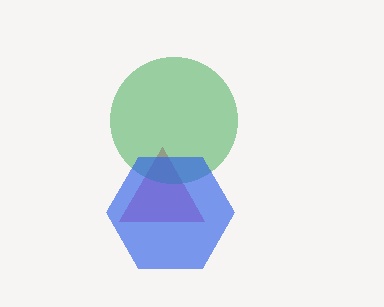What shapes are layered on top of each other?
The layered shapes are: a pink triangle, a green circle, a blue hexagon.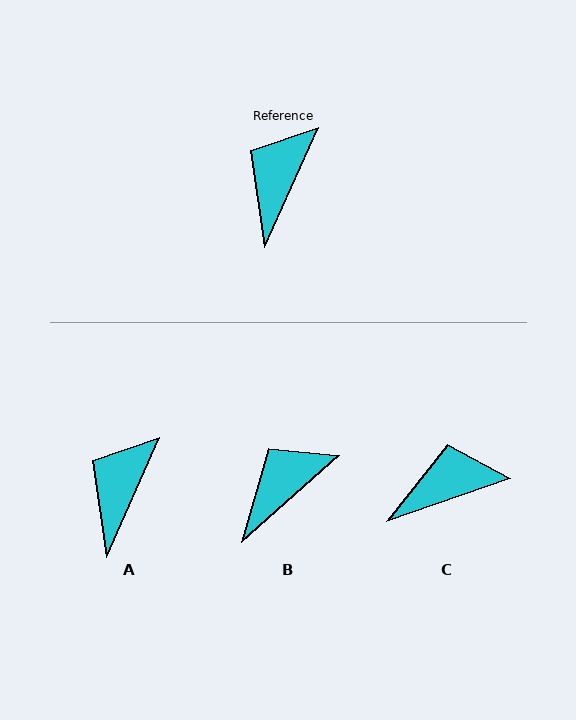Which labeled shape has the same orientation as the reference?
A.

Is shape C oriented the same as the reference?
No, it is off by about 47 degrees.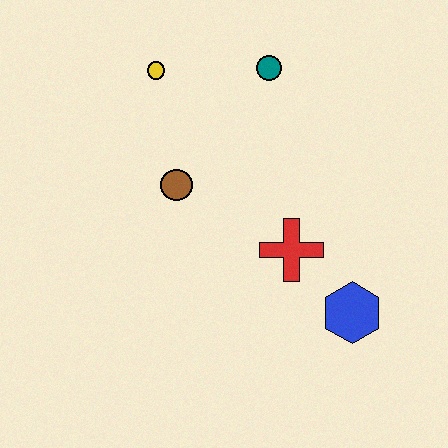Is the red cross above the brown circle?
No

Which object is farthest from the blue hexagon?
The yellow circle is farthest from the blue hexagon.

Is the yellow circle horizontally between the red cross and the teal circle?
No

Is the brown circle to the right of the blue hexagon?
No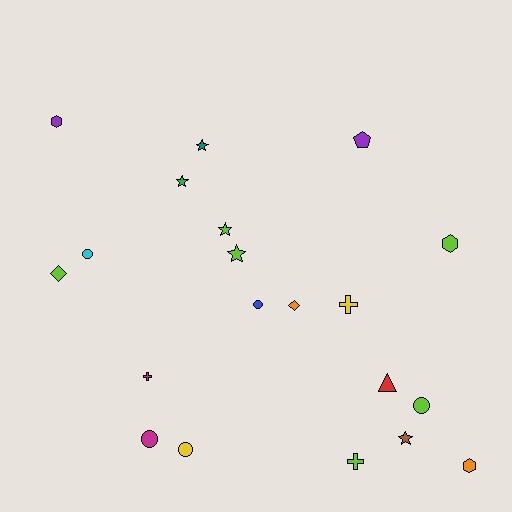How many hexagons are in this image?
There are 3 hexagons.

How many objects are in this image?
There are 20 objects.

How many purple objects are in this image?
There are 2 purple objects.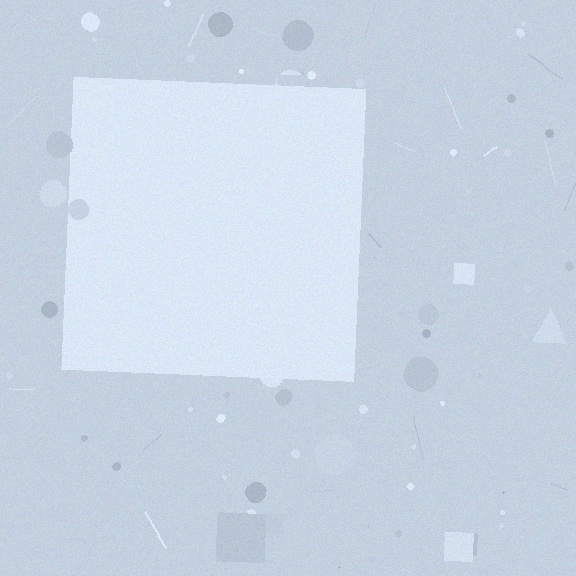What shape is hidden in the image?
A square is hidden in the image.